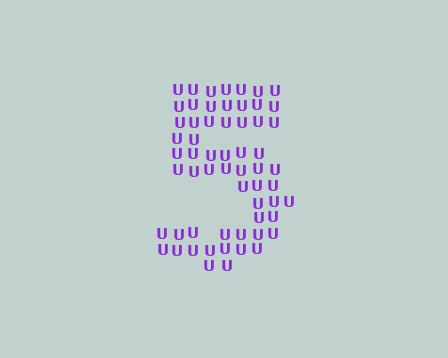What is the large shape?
The large shape is the digit 5.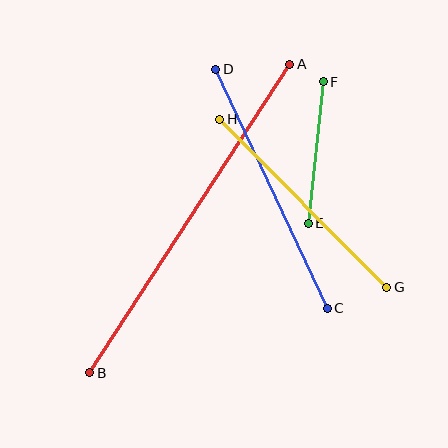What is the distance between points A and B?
The distance is approximately 368 pixels.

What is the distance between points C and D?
The distance is approximately 264 pixels.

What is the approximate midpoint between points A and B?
The midpoint is at approximately (190, 218) pixels.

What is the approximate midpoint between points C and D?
The midpoint is at approximately (272, 189) pixels.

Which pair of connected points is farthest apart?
Points A and B are farthest apart.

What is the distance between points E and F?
The distance is approximately 142 pixels.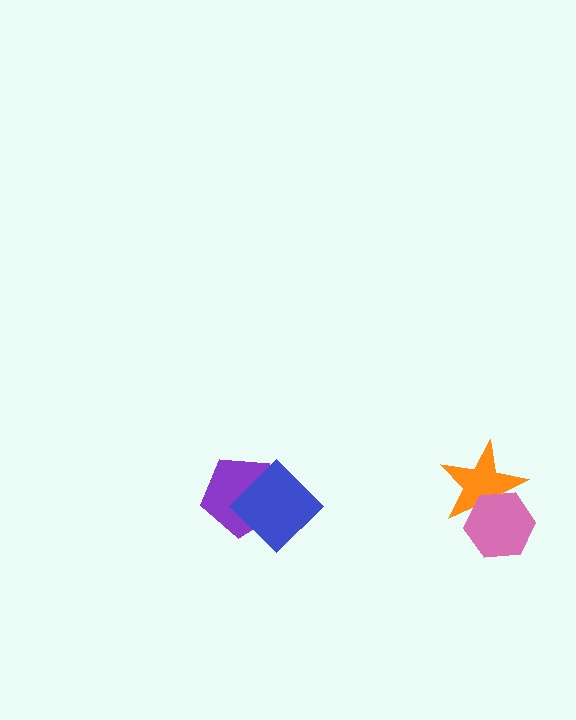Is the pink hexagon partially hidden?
No, no other shape covers it.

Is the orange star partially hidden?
Yes, it is partially covered by another shape.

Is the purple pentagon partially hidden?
Yes, it is partially covered by another shape.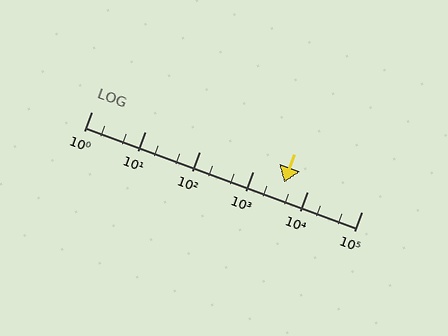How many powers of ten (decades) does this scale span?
The scale spans 5 decades, from 1 to 100000.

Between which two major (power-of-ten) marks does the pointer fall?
The pointer is between 1000 and 10000.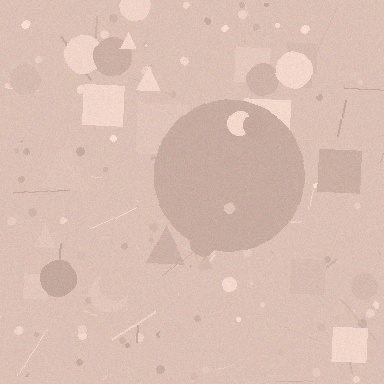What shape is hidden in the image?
A circle is hidden in the image.